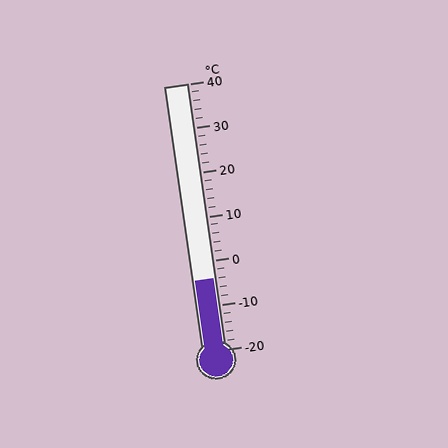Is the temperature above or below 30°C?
The temperature is below 30°C.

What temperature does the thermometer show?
The thermometer shows approximately -4°C.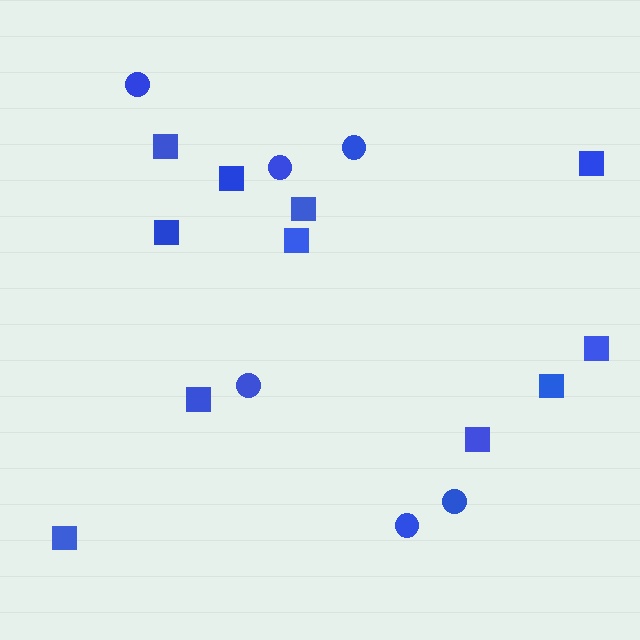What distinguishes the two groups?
There are 2 groups: one group of squares (11) and one group of circles (6).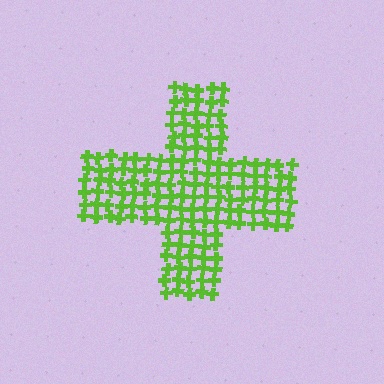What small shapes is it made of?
It is made of small crosses.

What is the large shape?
The large shape is a cross.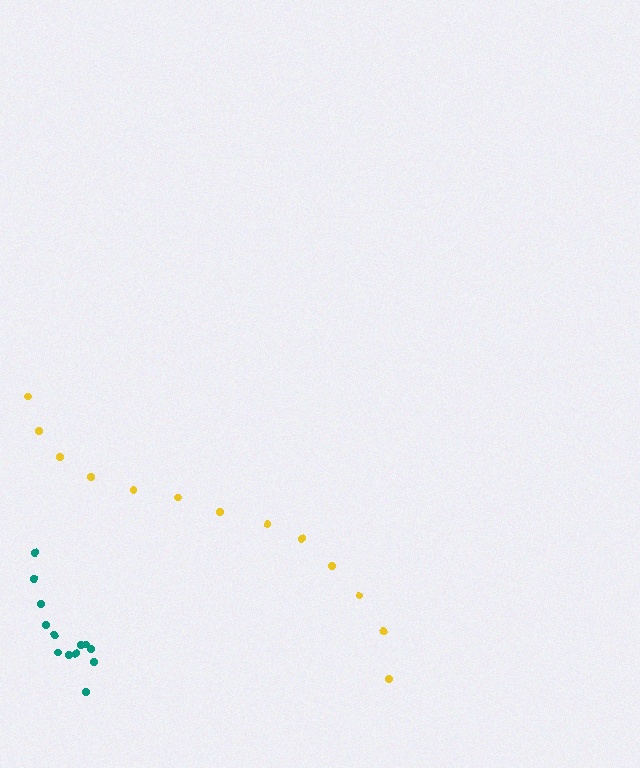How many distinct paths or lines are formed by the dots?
There are 2 distinct paths.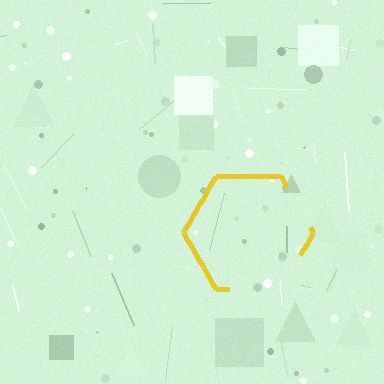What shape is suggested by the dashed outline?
The dashed outline suggests a hexagon.